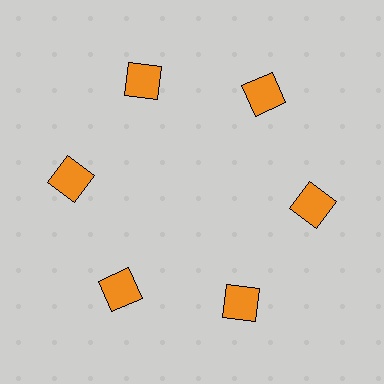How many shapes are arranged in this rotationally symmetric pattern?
There are 6 shapes, arranged in 6 groups of 1.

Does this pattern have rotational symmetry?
Yes, this pattern has 6-fold rotational symmetry. It looks the same after rotating 60 degrees around the center.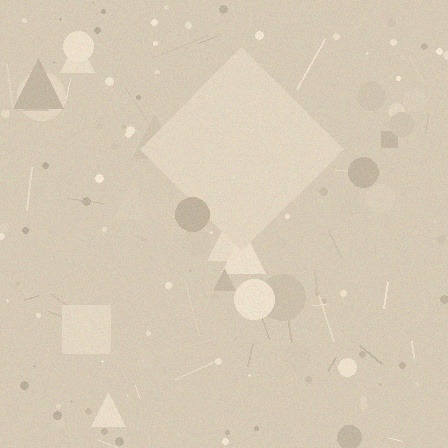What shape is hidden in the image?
A diamond is hidden in the image.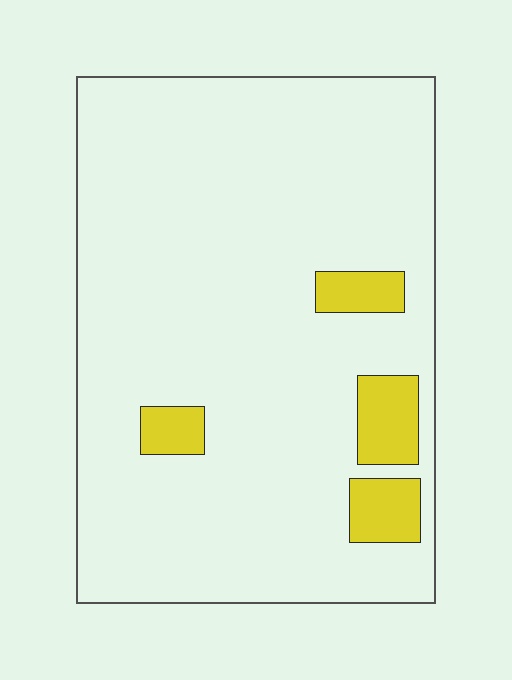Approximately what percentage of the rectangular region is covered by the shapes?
Approximately 10%.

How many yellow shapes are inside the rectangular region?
4.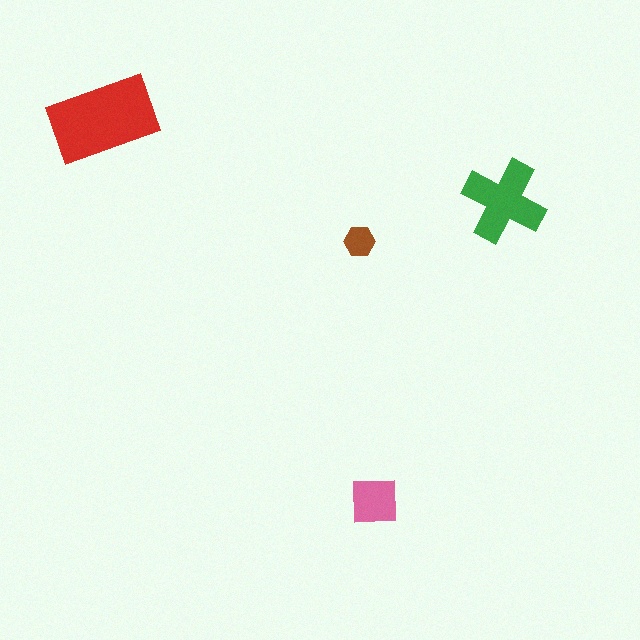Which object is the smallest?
The brown hexagon.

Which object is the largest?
The red rectangle.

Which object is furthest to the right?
The green cross is rightmost.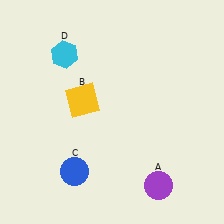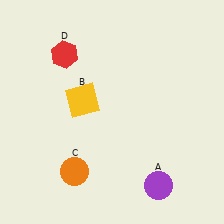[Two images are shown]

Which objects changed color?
C changed from blue to orange. D changed from cyan to red.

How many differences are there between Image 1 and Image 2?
There are 2 differences between the two images.